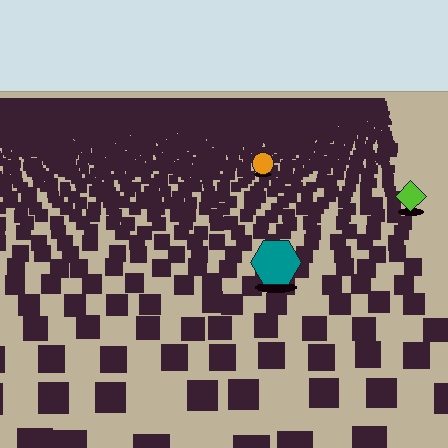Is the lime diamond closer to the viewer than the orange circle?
Yes. The lime diamond is closer — you can tell from the texture gradient: the ground texture is coarser near it.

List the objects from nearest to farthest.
From nearest to farthest: the teal hexagon, the lime diamond, the orange circle.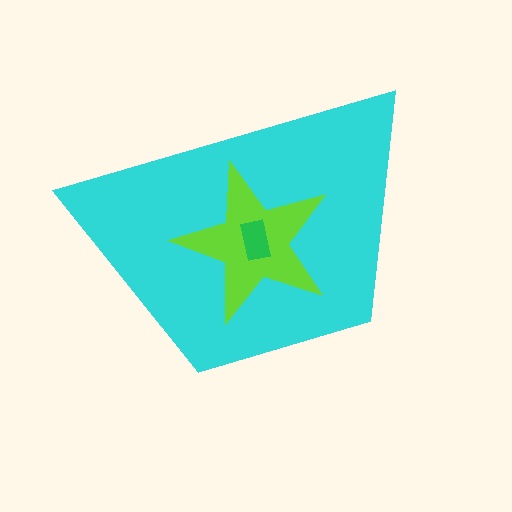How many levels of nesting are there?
3.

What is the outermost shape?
The cyan trapezoid.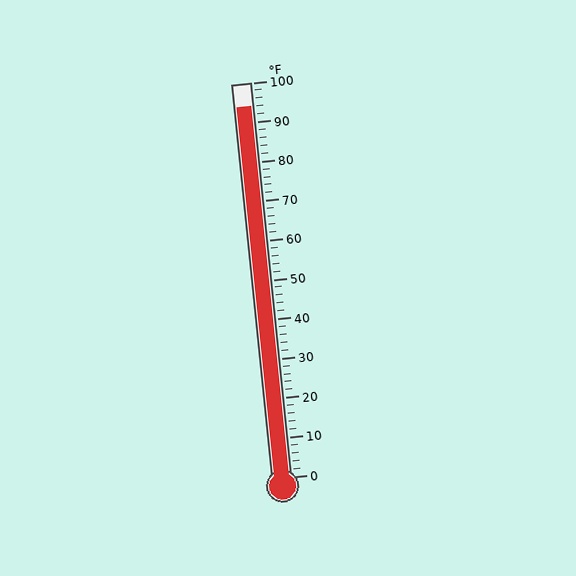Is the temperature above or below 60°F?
The temperature is above 60°F.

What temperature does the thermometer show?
The thermometer shows approximately 94°F.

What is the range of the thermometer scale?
The thermometer scale ranges from 0°F to 100°F.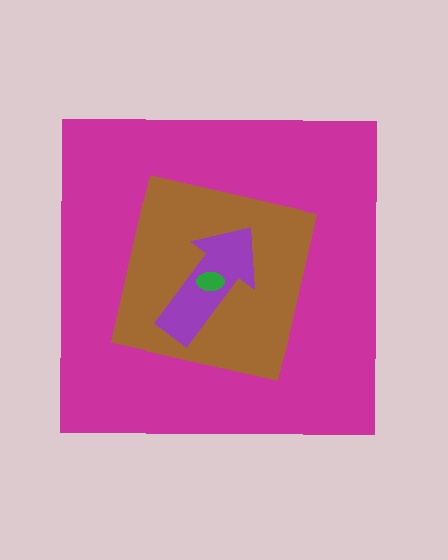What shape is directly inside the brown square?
The purple arrow.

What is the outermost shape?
The magenta square.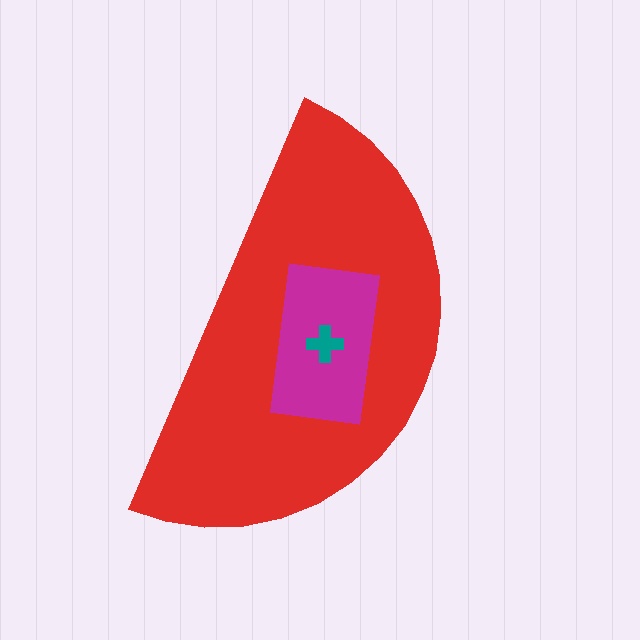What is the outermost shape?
The red semicircle.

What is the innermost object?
The teal cross.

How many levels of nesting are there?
3.